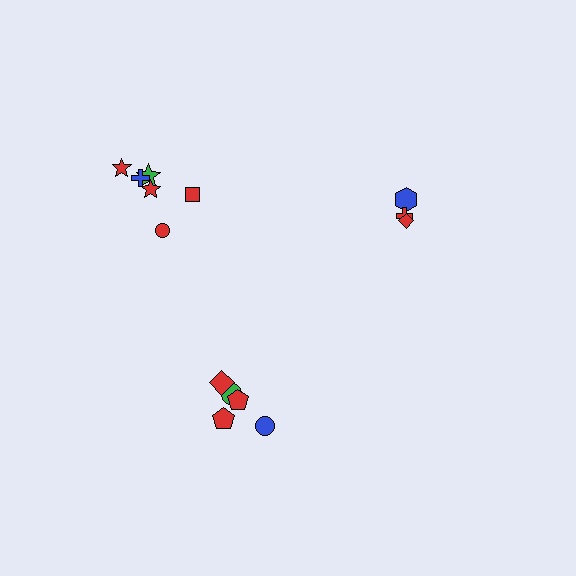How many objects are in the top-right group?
There are 3 objects.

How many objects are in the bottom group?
There are 5 objects.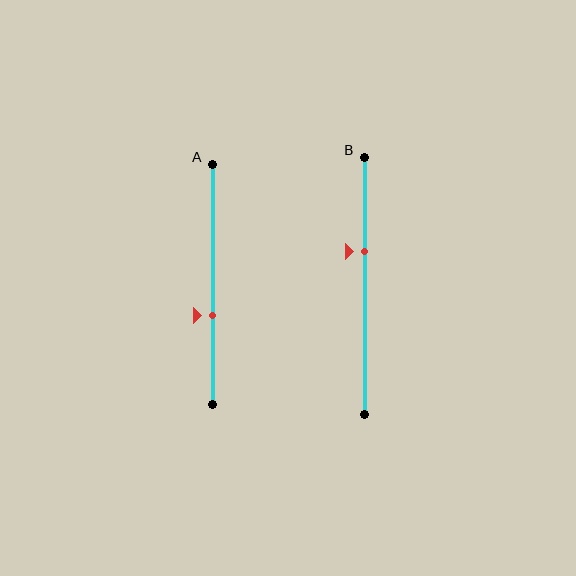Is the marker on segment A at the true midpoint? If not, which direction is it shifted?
No, the marker on segment A is shifted downward by about 13% of the segment length.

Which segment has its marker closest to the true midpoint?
Segment A has its marker closest to the true midpoint.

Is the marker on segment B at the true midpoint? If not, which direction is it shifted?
No, the marker on segment B is shifted upward by about 13% of the segment length.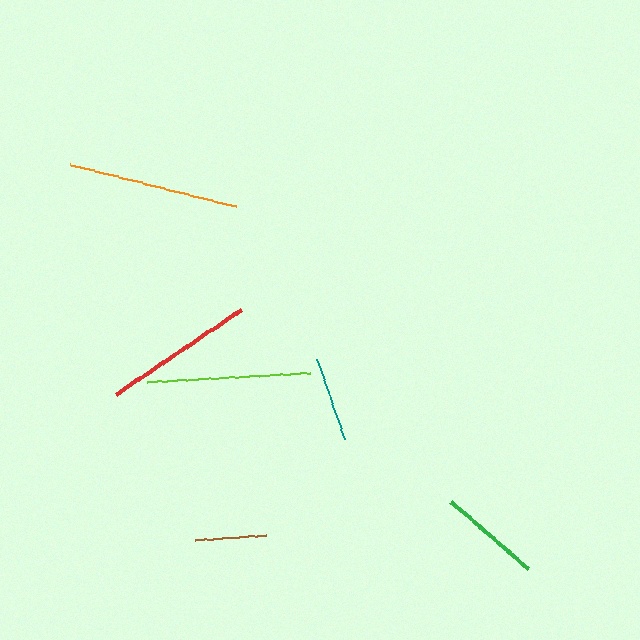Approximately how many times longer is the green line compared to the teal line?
The green line is approximately 1.2 times the length of the teal line.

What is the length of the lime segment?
The lime segment is approximately 163 pixels long.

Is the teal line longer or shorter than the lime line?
The lime line is longer than the teal line.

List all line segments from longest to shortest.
From longest to shortest: orange, lime, red, green, teal, brown.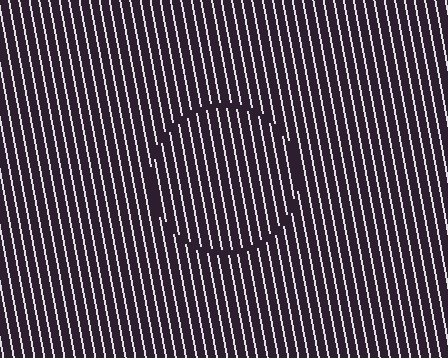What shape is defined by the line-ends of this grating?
An illusory circle. The interior of the shape contains the same grating, shifted by half a period — the contour is defined by the phase discontinuity where line-ends from the inner and outer gratings abut.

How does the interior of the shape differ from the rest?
The interior of the shape contains the same grating, shifted by half a period — the contour is defined by the phase discontinuity where line-ends from the inner and outer gratings abut.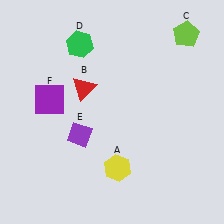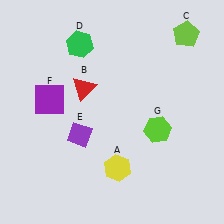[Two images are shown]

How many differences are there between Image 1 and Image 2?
There is 1 difference between the two images.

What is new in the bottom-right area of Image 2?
A lime hexagon (G) was added in the bottom-right area of Image 2.